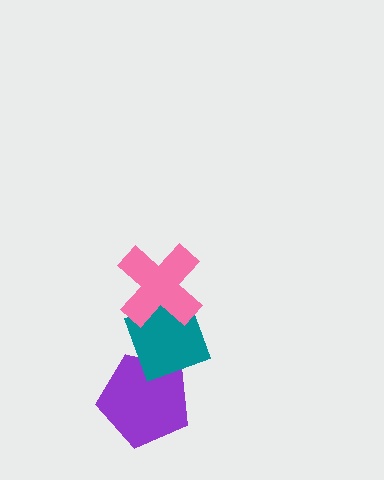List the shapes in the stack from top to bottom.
From top to bottom: the pink cross, the teal diamond, the purple pentagon.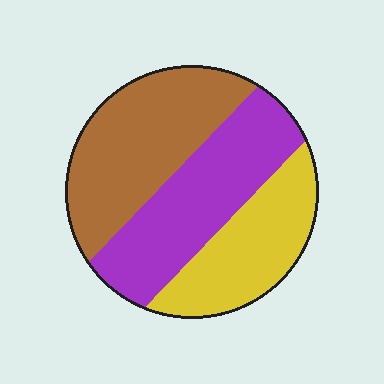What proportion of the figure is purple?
Purple covers roughly 35% of the figure.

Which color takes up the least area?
Yellow, at roughly 25%.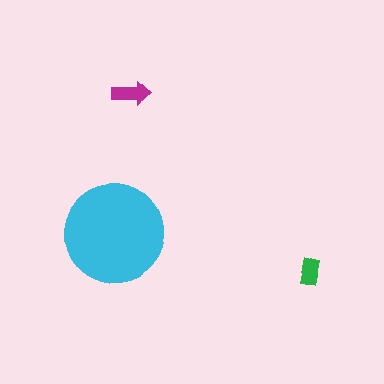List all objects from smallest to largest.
The green rectangle, the magenta arrow, the cyan circle.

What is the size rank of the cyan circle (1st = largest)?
1st.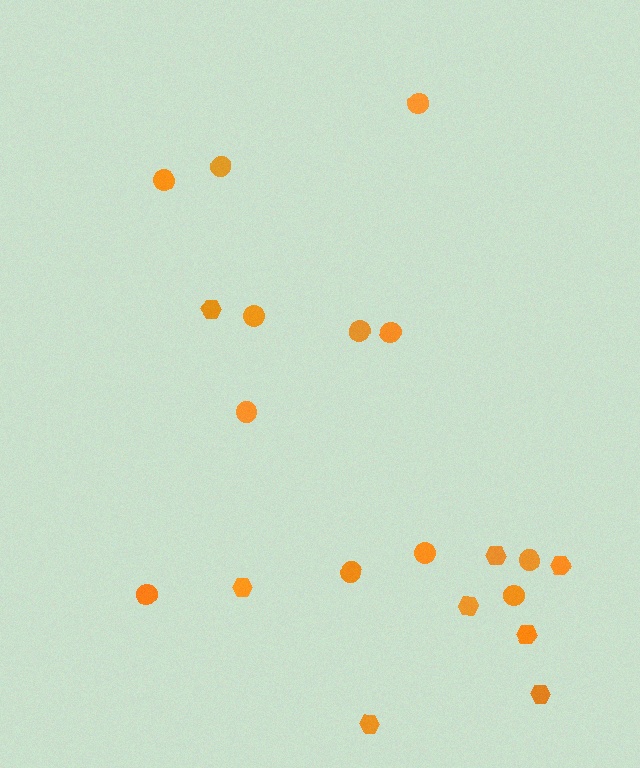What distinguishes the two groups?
There are 2 groups: one group of circles (12) and one group of hexagons (8).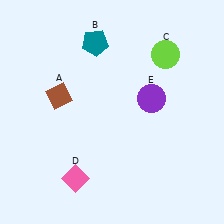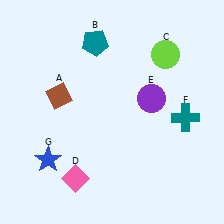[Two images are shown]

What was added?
A teal cross (F), a blue star (G) were added in Image 2.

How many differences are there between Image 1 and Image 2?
There are 2 differences between the two images.